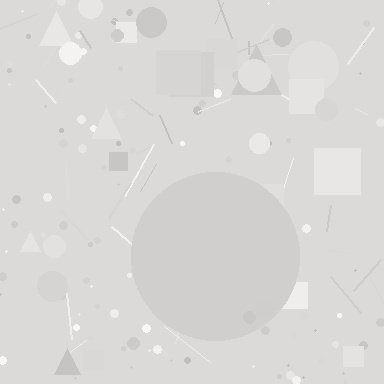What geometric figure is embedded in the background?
A circle is embedded in the background.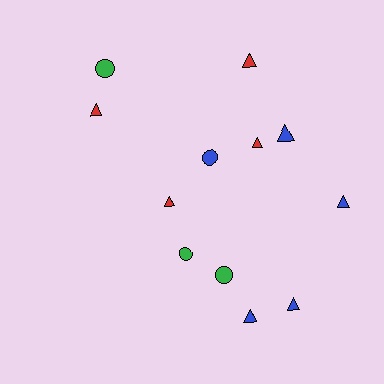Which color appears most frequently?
Blue, with 5 objects.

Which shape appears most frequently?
Triangle, with 8 objects.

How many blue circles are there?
There is 1 blue circle.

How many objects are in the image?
There are 12 objects.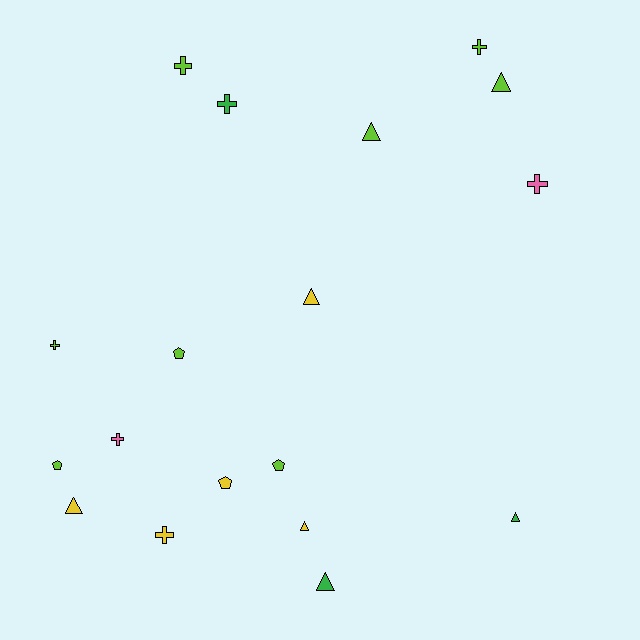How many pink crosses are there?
There are 2 pink crosses.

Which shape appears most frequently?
Triangle, with 7 objects.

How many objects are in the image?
There are 18 objects.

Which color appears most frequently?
Lime, with 8 objects.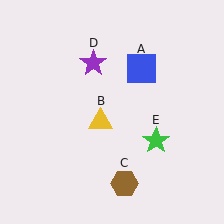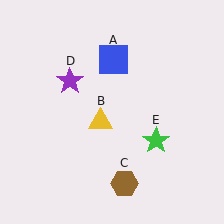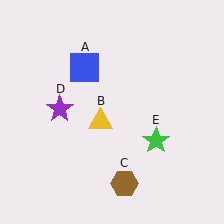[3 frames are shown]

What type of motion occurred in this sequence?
The blue square (object A), purple star (object D) rotated counterclockwise around the center of the scene.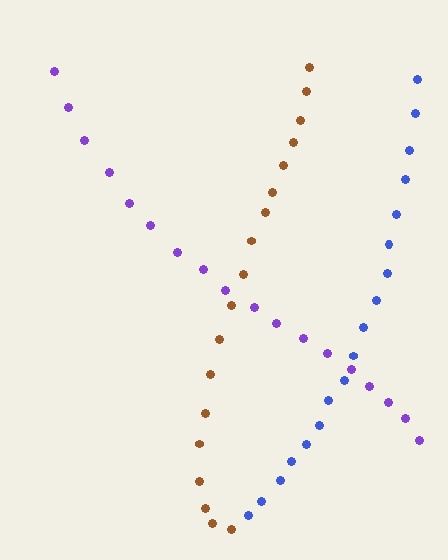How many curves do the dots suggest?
There are 3 distinct paths.